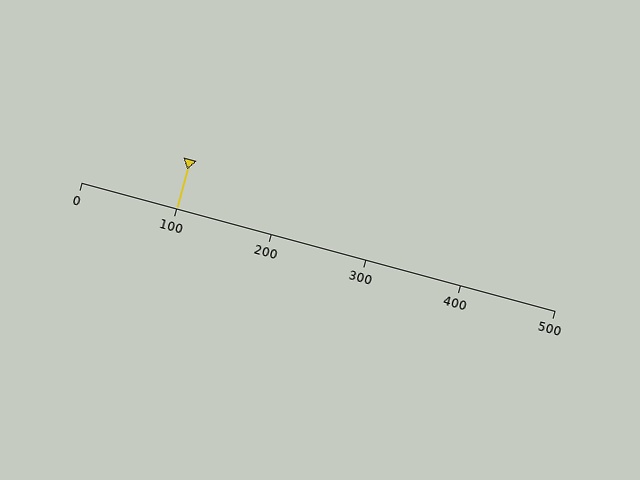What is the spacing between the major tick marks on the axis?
The major ticks are spaced 100 apart.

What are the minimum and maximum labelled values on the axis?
The axis runs from 0 to 500.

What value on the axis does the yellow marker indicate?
The marker indicates approximately 100.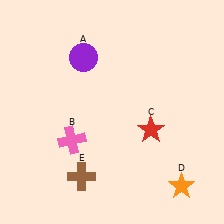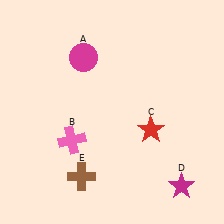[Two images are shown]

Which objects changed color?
A changed from purple to magenta. D changed from orange to magenta.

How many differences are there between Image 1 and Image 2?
There are 2 differences between the two images.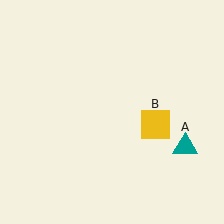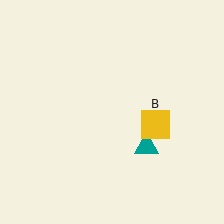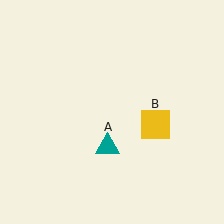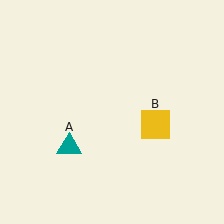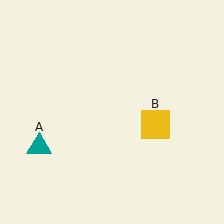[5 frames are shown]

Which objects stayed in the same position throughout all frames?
Yellow square (object B) remained stationary.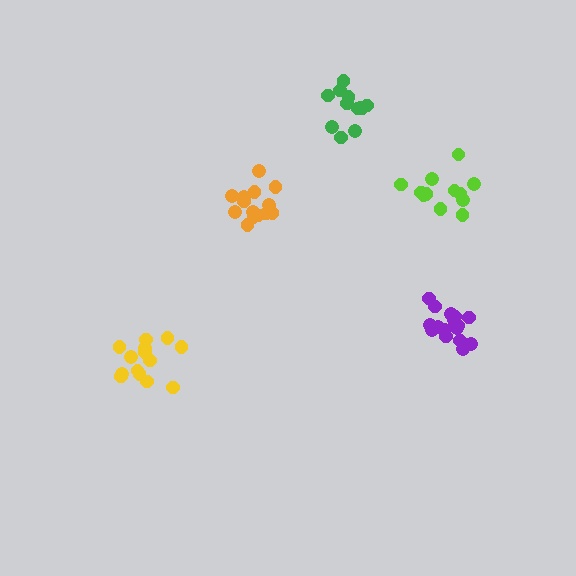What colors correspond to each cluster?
The clusters are colored: purple, yellow, lime, orange, green.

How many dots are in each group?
Group 1: 17 dots, Group 2: 14 dots, Group 3: 12 dots, Group 4: 14 dots, Group 5: 12 dots (69 total).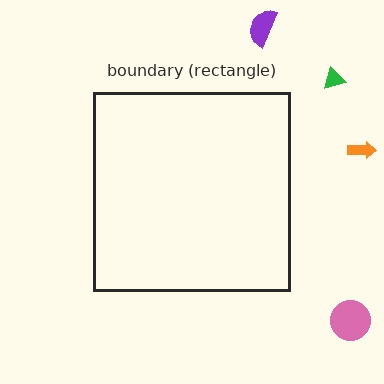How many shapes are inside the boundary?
0 inside, 4 outside.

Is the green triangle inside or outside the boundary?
Outside.